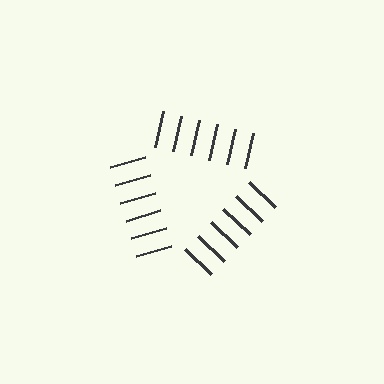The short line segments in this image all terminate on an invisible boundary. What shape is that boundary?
An illusory triangle — the line segments terminate on its edges but no continuous stroke is drawn.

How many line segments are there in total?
18 — 6 along each of the 3 edges.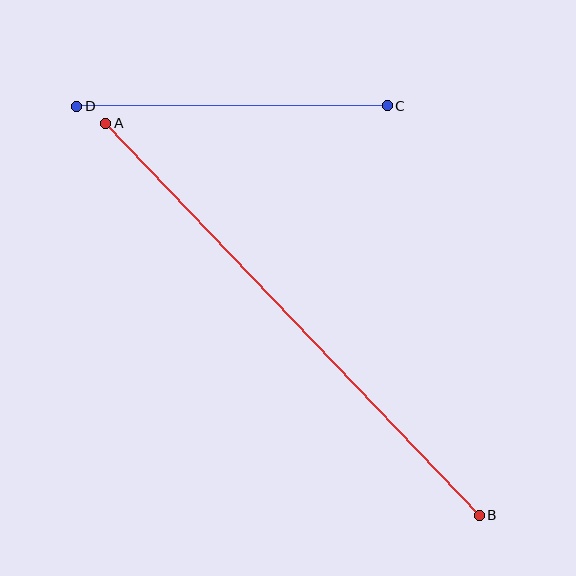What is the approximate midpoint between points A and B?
The midpoint is at approximately (292, 319) pixels.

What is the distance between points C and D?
The distance is approximately 311 pixels.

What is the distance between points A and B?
The distance is approximately 541 pixels.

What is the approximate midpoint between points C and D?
The midpoint is at approximately (232, 106) pixels.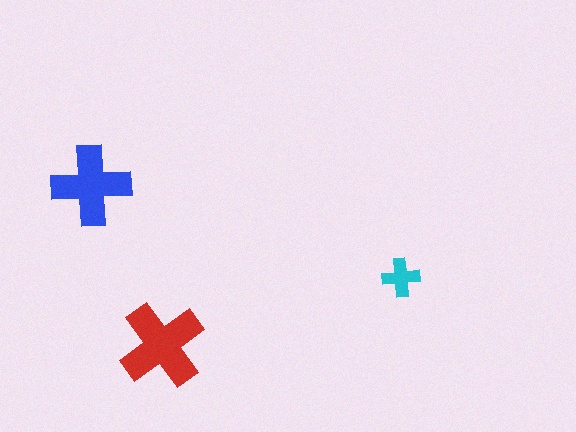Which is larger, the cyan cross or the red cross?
The red one.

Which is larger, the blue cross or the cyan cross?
The blue one.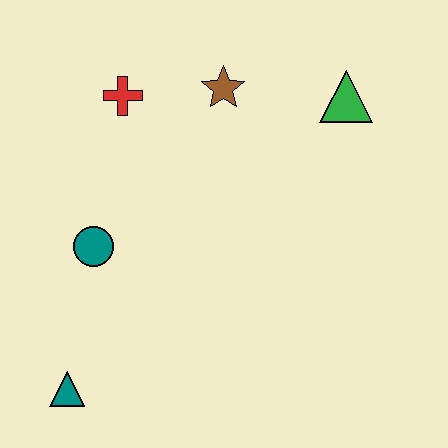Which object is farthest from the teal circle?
The green triangle is farthest from the teal circle.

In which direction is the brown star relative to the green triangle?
The brown star is to the left of the green triangle.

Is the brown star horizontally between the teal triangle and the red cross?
No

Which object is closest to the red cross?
The brown star is closest to the red cross.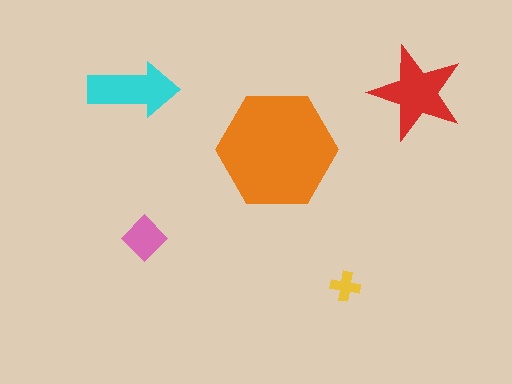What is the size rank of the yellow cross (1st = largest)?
5th.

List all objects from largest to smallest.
The orange hexagon, the red star, the cyan arrow, the pink diamond, the yellow cross.